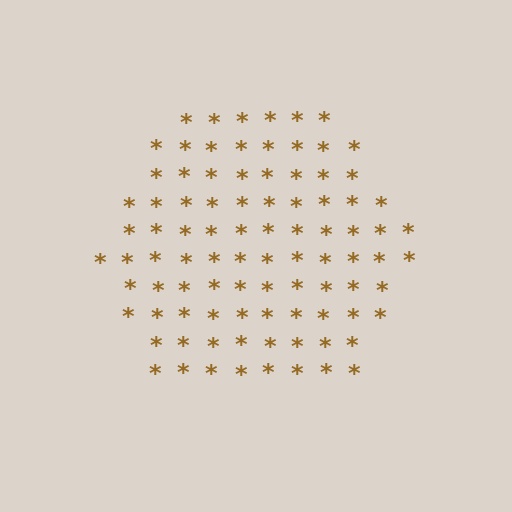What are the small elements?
The small elements are asterisks.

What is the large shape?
The large shape is a hexagon.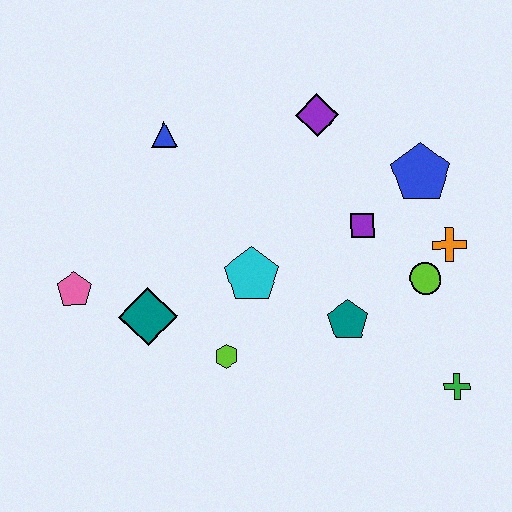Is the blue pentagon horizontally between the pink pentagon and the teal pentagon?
No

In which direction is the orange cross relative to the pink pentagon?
The orange cross is to the right of the pink pentagon.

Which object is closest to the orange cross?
The lime circle is closest to the orange cross.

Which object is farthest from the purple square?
The pink pentagon is farthest from the purple square.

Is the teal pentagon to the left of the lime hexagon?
No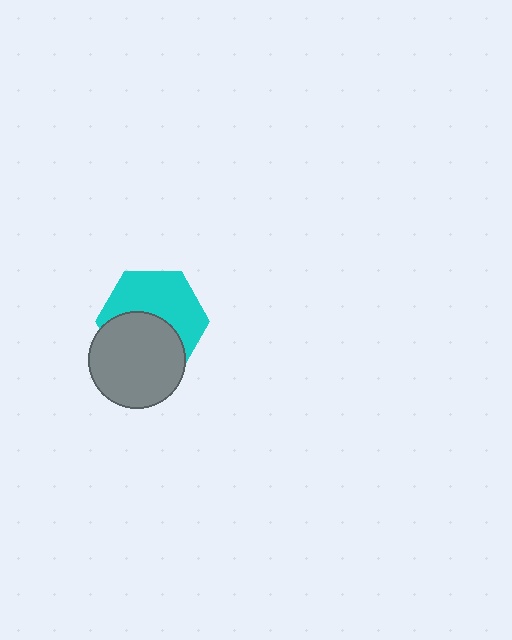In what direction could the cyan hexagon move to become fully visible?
The cyan hexagon could move up. That would shift it out from behind the gray circle entirely.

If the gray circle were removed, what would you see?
You would see the complete cyan hexagon.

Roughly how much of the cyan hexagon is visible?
About half of it is visible (roughly 54%).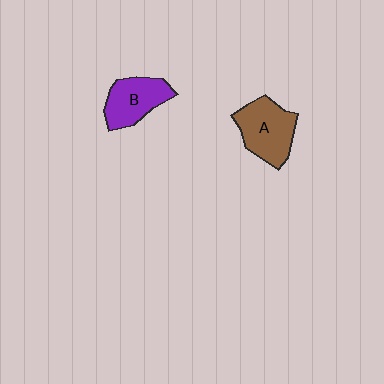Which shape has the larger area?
Shape A (brown).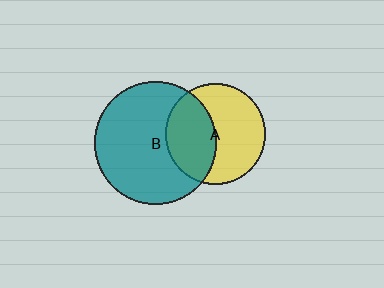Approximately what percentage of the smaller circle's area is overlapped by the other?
Approximately 40%.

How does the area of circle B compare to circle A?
Approximately 1.5 times.